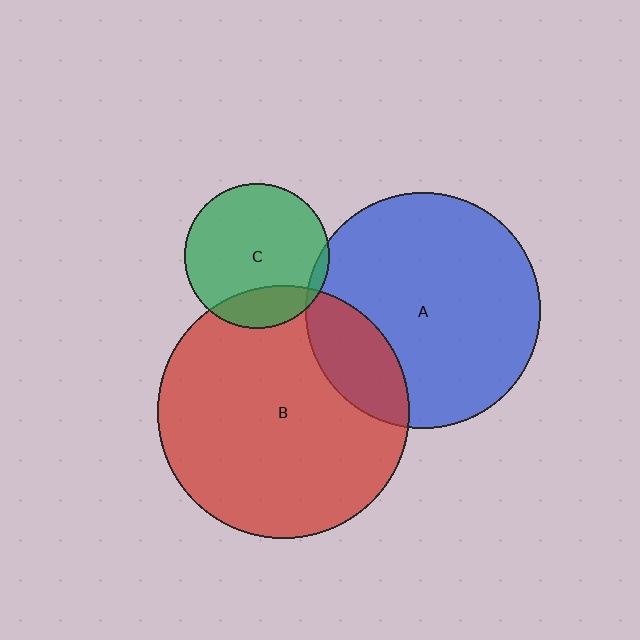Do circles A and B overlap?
Yes.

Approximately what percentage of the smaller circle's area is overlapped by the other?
Approximately 20%.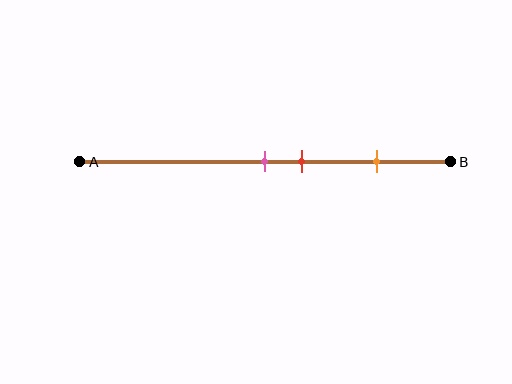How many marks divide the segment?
There are 3 marks dividing the segment.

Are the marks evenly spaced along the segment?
No, the marks are not evenly spaced.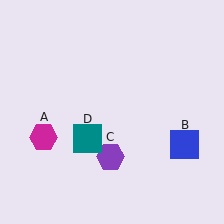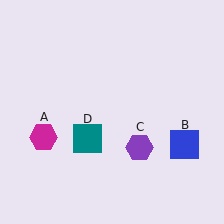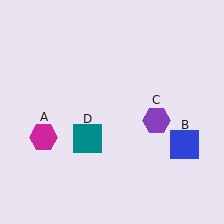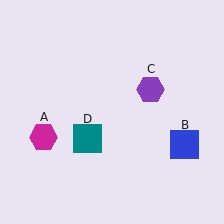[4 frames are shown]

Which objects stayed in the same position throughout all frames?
Magenta hexagon (object A) and blue square (object B) and teal square (object D) remained stationary.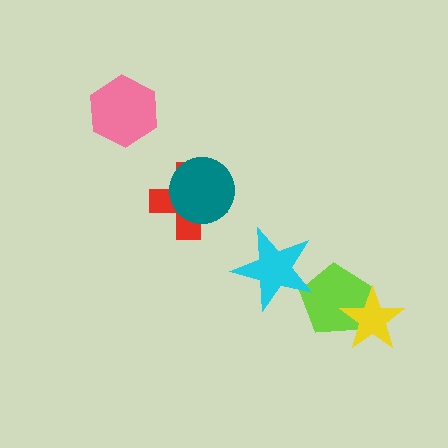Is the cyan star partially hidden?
No, no other shape covers it.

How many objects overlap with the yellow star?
1 object overlaps with the yellow star.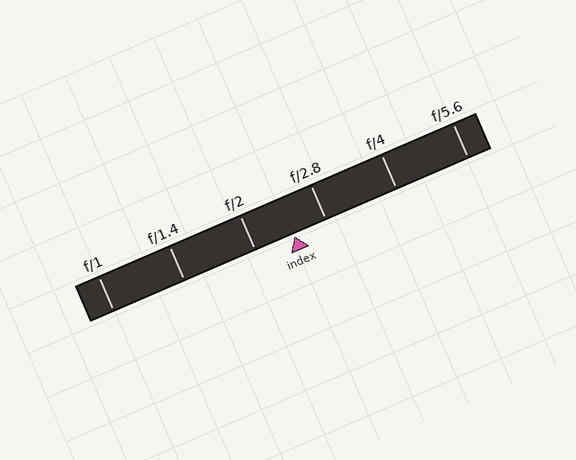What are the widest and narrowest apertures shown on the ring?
The widest aperture shown is f/1 and the narrowest is f/5.6.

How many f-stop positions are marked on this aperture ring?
There are 6 f-stop positions marked.